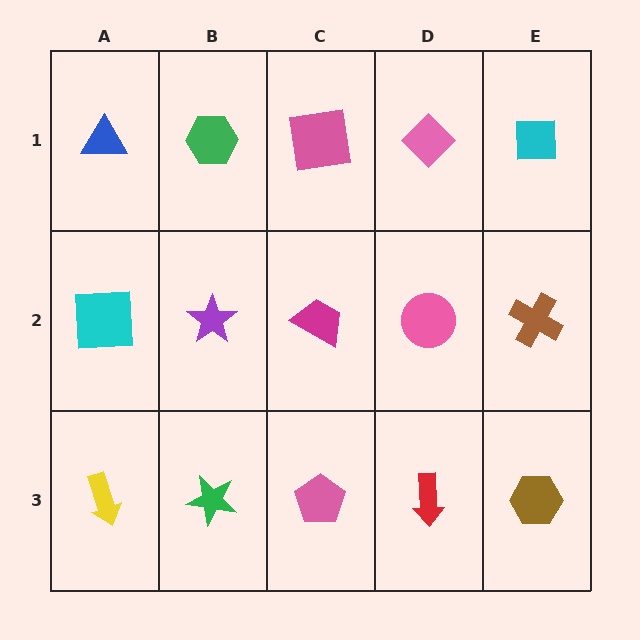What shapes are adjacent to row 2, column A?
A blue triangle (row 1, column A), a yellow arrow (row 3, column A), a purple star (row 2, column B).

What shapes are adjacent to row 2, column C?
A pink square (row 1, column C), a pink pentagon (row 3, column C), a purple star (row 2, column B), a pink circle (row 2, column D).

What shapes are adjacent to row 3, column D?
A pink circle (row 2, column D), a pink pentagon (row 3, column C), a brown hexagon (row 3, column E).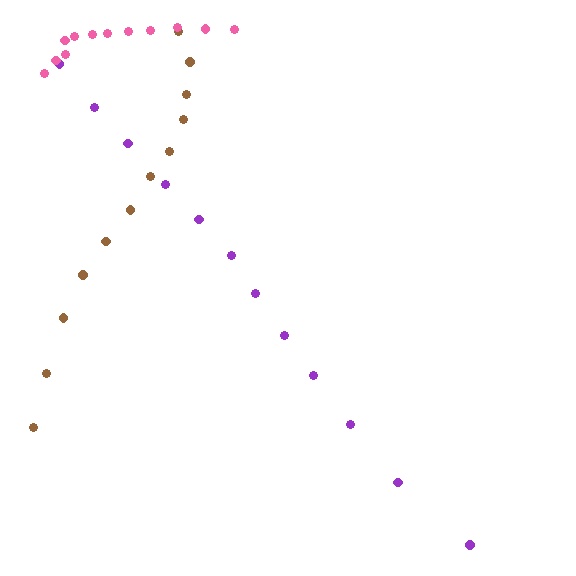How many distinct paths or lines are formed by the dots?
There are 3 distinct paths.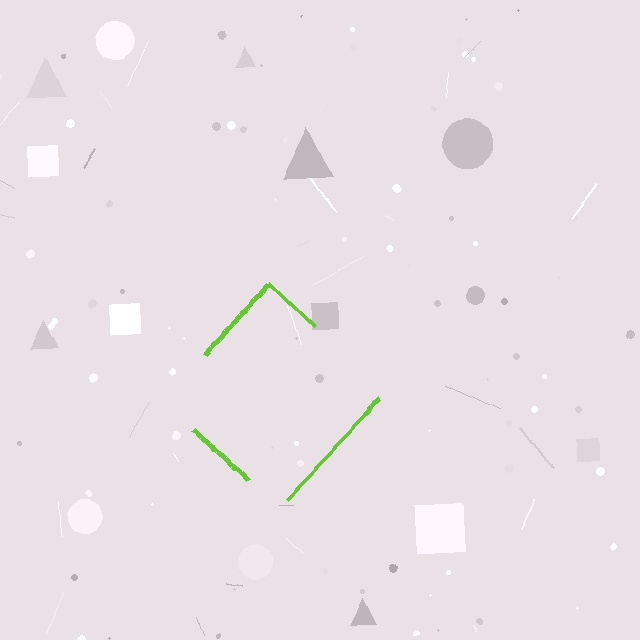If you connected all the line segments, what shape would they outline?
They would outline a diamond.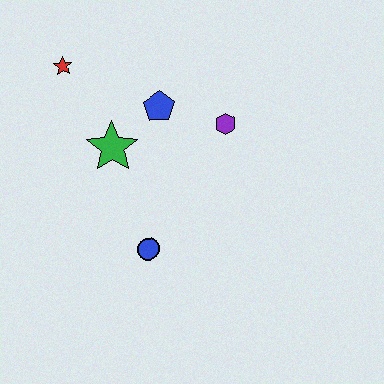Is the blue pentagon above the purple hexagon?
Yes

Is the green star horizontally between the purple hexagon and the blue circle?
No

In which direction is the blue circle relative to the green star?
The blue circle is below the green star.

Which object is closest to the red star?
The green star is closest to the red star.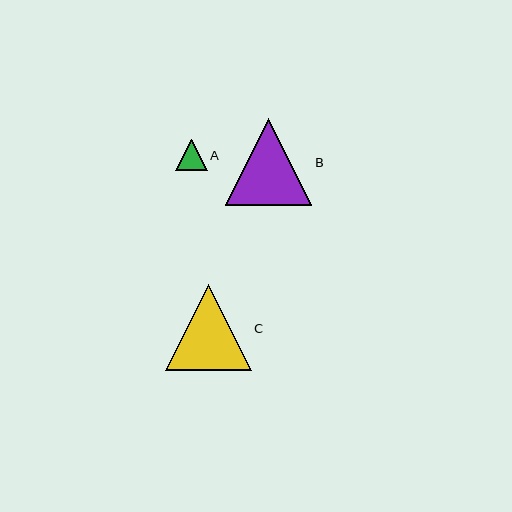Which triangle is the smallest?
Triangle A is the smallest with a size of approximately 32 pixels.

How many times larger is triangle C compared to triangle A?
Triangle C is approximately 2.7 times the size of triangle A.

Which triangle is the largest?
Triangle B is the largest with a size of approximately 87 pixels.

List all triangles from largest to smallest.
From largest to smallest: B, C, A.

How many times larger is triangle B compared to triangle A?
Triangle B is approximately 2.7 times the size of triangle A.